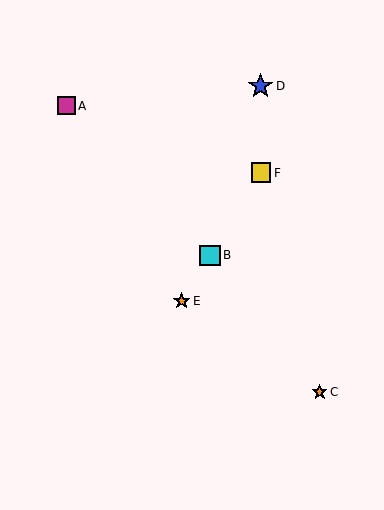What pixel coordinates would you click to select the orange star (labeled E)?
Click at (182, 301) to select the orange star E.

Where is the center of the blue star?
The center of the blue star is at (261, 86).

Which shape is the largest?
The blue star (labeled D) is the largest.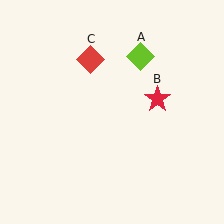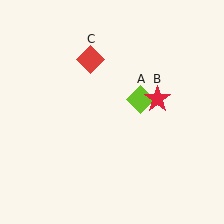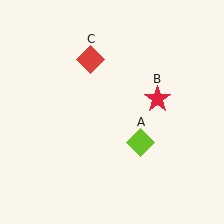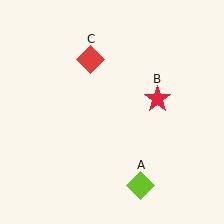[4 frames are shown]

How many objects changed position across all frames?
1 object changed position: lime diamond (object A).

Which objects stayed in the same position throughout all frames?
Red star (object B) and red diamond (object C) remained stationary.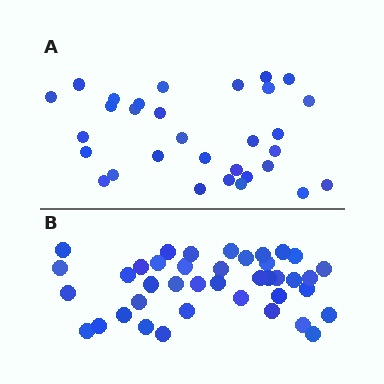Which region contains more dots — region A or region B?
Region B (the bottom region) has more dots.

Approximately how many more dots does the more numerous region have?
Region B has roughly 8 or so more dots than region A.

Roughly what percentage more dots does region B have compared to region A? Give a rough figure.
About 30% more.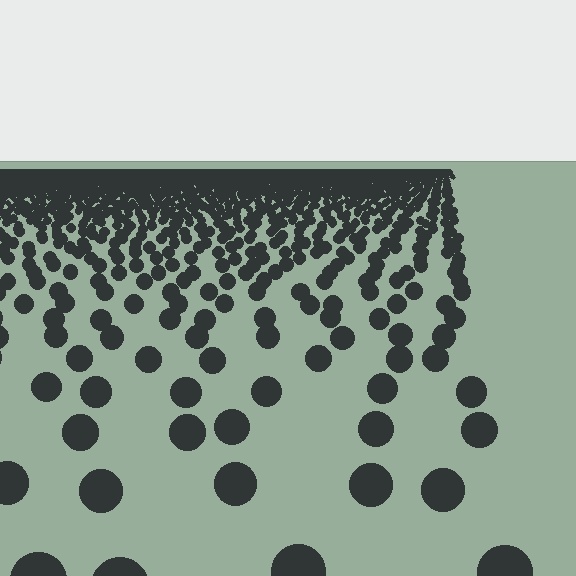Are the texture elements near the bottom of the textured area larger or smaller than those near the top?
Larger. Near the bottom, elements are closer to the viewer and appear at a bigger on-screen size.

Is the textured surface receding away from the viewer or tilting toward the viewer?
The surface is receding away from the viewer. Texture elements get smaller and denser toward the top.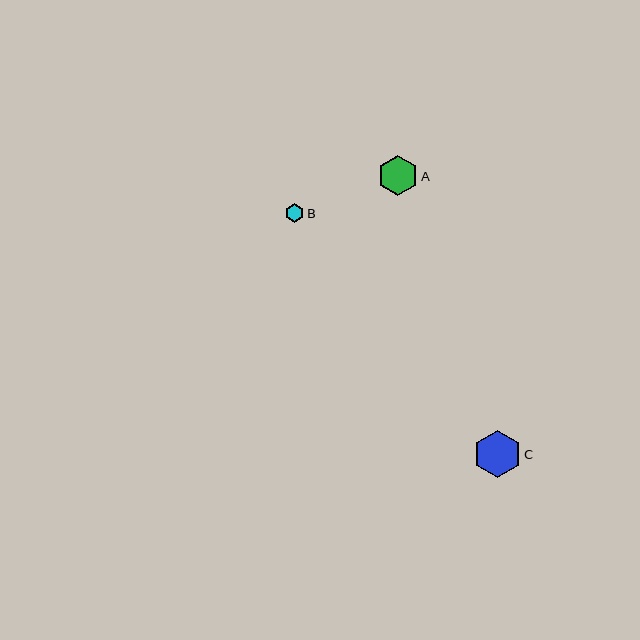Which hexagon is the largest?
Hexagon C is the largest with a size of approximately 48 pixels.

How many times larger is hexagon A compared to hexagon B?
Hexagon A is approximately 2.1 times the size of hexagon B.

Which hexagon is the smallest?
Hexagon B is the smallest with a size of approximately 19 pixels.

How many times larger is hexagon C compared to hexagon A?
Hexagon C is approximately 1.2 times the size of hexagon A.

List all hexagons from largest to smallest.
From largest to smallest: C, A, B.